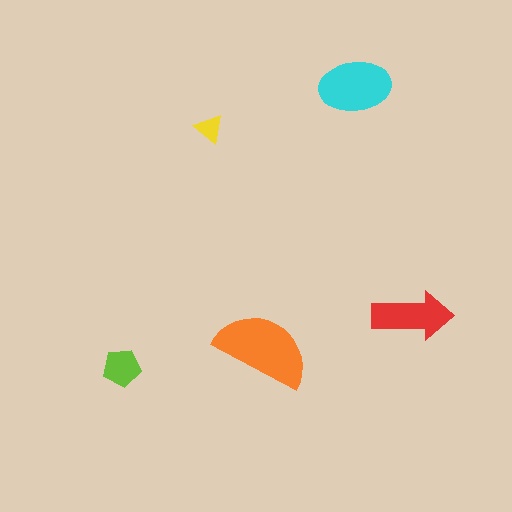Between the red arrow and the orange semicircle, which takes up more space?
The orange semicircle.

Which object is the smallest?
The yellow triangle.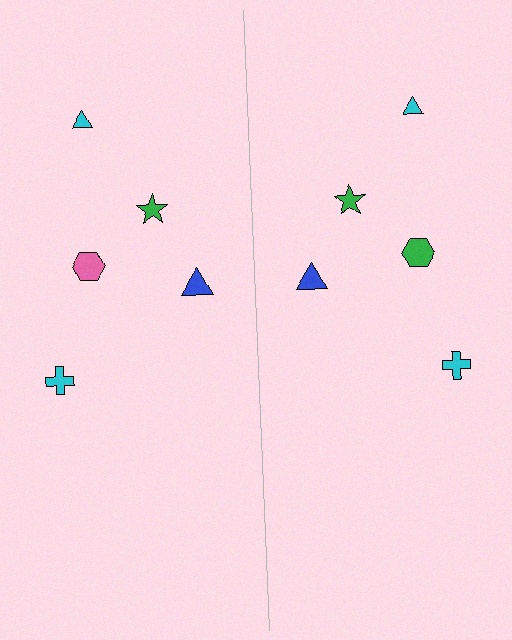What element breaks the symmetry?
The green hexagon on the right side breaks the symmetry — its mirror counterpart is pink.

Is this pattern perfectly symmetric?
No, the pattern is not perfectly symmetric. The green hexagon on the right side breaks the symmetry — its mirror counterpart is pink.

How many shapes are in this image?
There are 10 shapes in this image.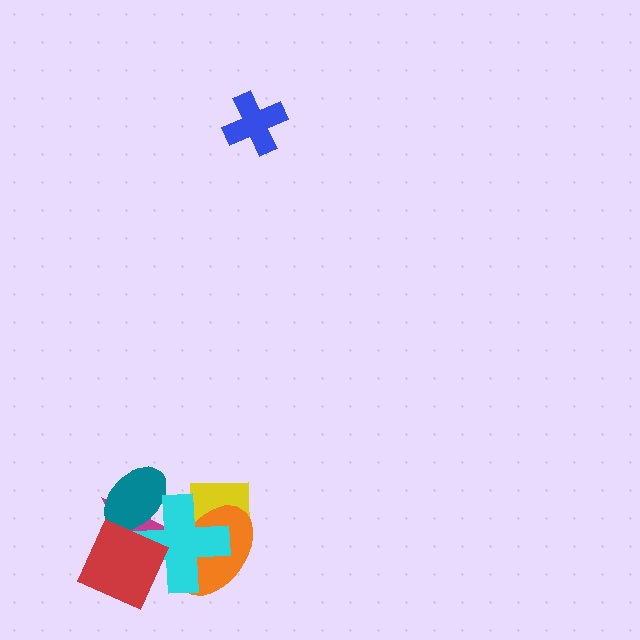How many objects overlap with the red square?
2 objects overlap with the red square.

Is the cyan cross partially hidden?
Yes, it is partially covered by another shape.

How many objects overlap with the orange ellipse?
3 objects overlap with the orange ellipse.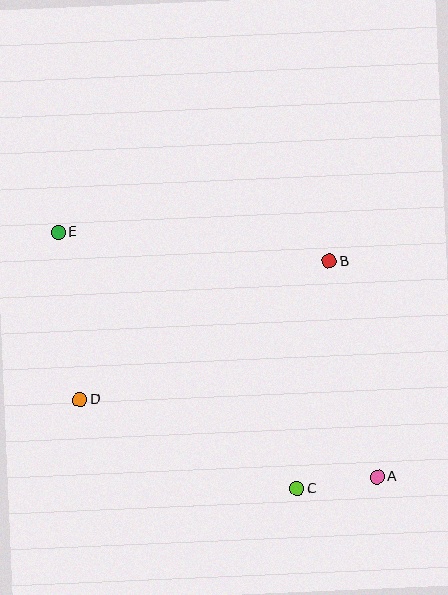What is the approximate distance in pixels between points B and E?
The distance between B and E is approximately 273 pixels.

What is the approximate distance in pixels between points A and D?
The distance between A and D is approximately 307 pixels.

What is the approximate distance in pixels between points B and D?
The distance between B and D is approximately 285 pixels.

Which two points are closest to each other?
Points A and C are closest to each other.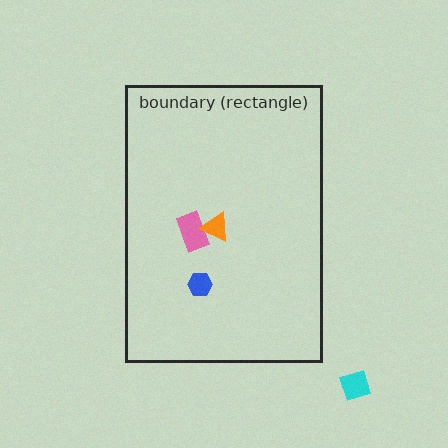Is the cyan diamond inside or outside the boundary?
Outside.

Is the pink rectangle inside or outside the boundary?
Inside.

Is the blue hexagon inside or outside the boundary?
Inside.